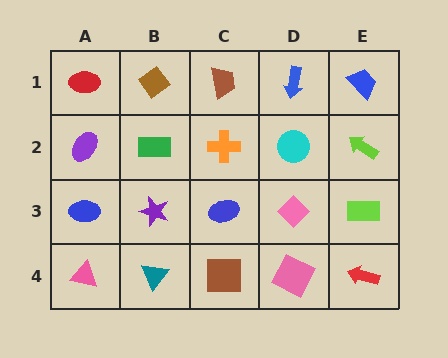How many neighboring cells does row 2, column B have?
4.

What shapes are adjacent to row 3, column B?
A green rectangle (row 2, column B), a teal triangle (row 4, column B), a blue ellipse (row 3, column A), a blue ellipse (row 3, column C).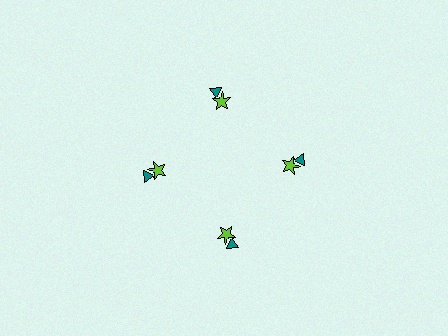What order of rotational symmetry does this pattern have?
This pattern has 4-fold rotational symmetry.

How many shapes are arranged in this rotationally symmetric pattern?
There are 8 shapes, arranged in 4 groups of 2.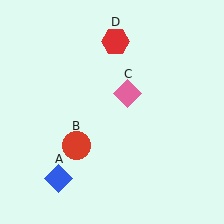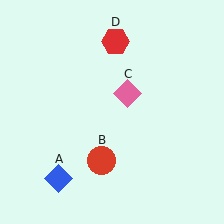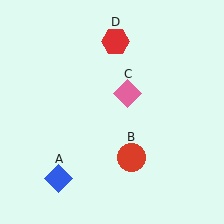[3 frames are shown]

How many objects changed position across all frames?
1 object changed position: red circle (object B).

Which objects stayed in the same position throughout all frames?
Blue diamond (object A) and pink diamond (object C) and red hexagon (object D) remained stationary.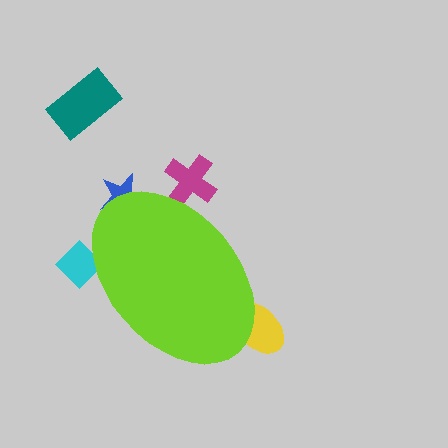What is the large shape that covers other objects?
A lime ellipse.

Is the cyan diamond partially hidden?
Yes, the cyan diamond is partially hidden behind the lime ellipse.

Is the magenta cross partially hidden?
Yes, the magenta cross is partially hidden behind the lime ellipse.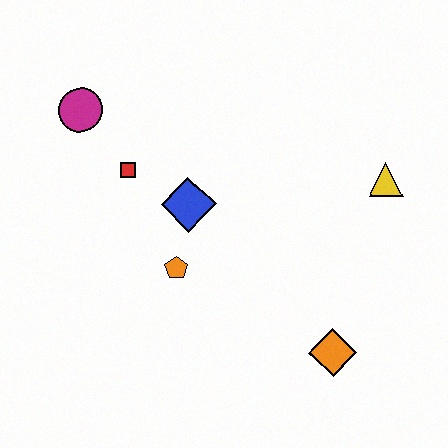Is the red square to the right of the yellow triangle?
No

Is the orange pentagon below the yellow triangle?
Yes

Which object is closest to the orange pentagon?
The blue diamond is closest to the orange pentagon.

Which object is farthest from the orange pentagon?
The yellow triangle is farthest from the orange pentagon.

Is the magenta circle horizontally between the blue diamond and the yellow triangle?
No